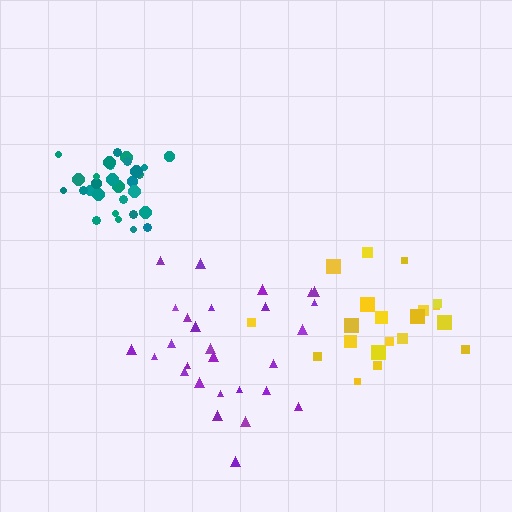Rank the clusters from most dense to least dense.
teal, purple, yellow.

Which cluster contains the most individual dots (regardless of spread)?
Teal (29).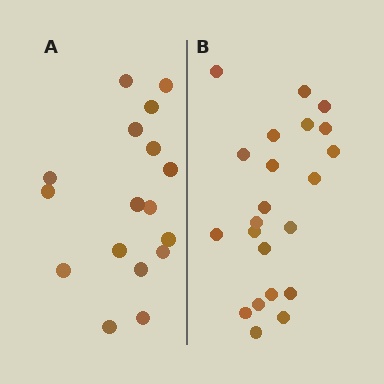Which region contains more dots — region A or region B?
Region B (the right region) has more dots.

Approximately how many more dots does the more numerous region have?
Region B has about 5 more dots than region A.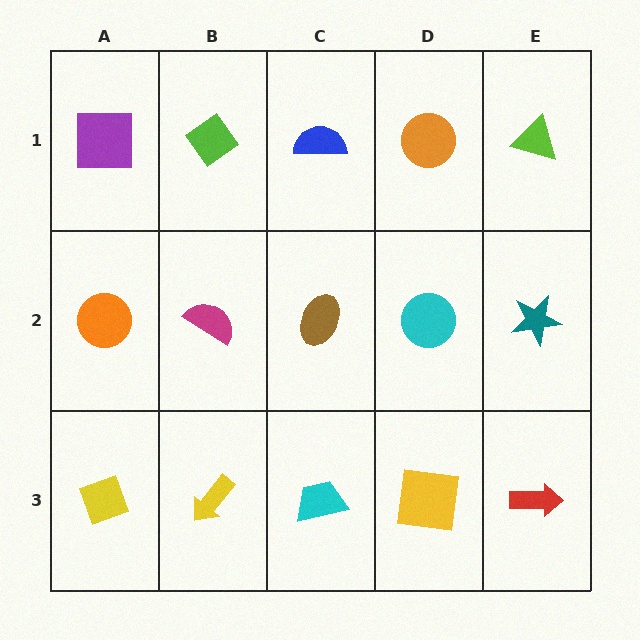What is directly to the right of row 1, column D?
A lime triangle.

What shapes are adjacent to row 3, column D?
A cyan circle (row 2, column D), a cyan trapezoid (row 3, column C), a red arrow (row 3, column E).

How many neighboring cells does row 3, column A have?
2.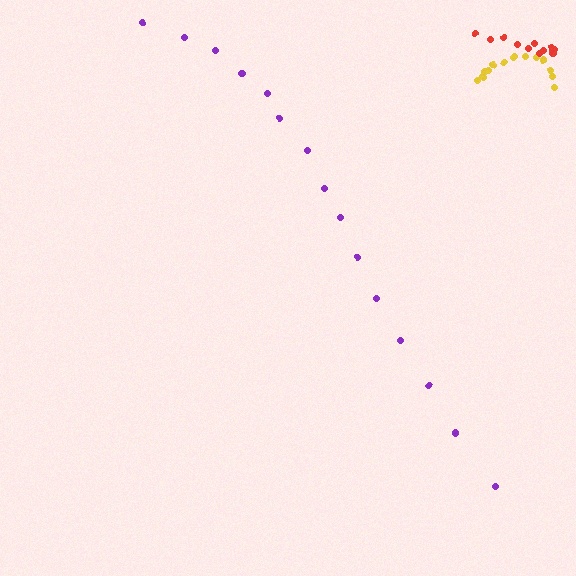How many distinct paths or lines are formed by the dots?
There are 3 distinct paths.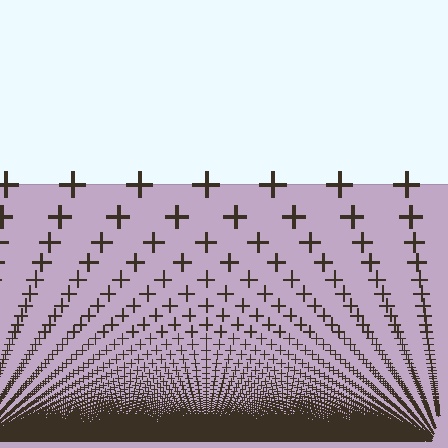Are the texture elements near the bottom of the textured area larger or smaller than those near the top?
Smaller. The gradient is inverted — elements near the bottom are smaller and denser.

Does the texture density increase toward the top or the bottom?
Density increases toward the bottom.